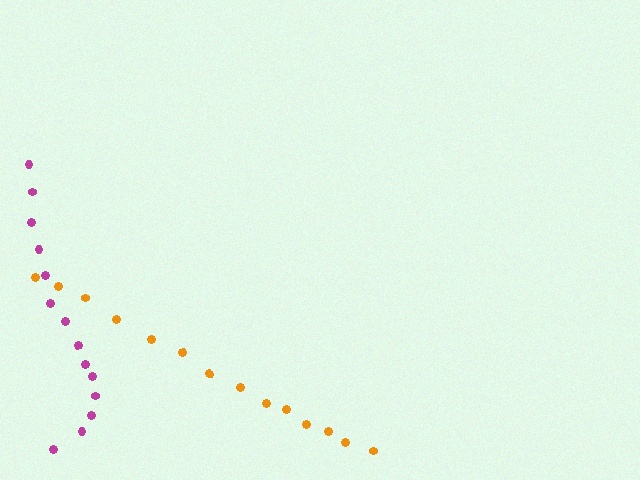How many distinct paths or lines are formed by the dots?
There are 2 distinct paths.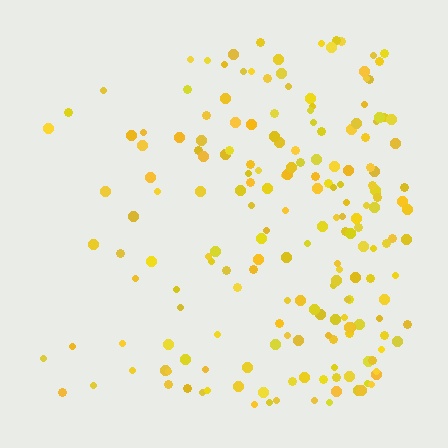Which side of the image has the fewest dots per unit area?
The left.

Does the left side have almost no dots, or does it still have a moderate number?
Still a moderate number, just noticeably fewer than the right.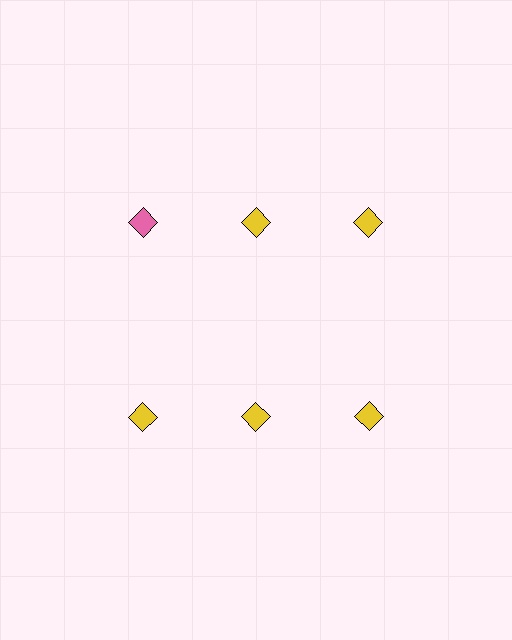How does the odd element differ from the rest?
It has a different color: pink instead of yellow.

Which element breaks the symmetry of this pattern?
The pink diamond in the top row, leftmost column breaks the symmetry. All other shapes are yellow diamonds.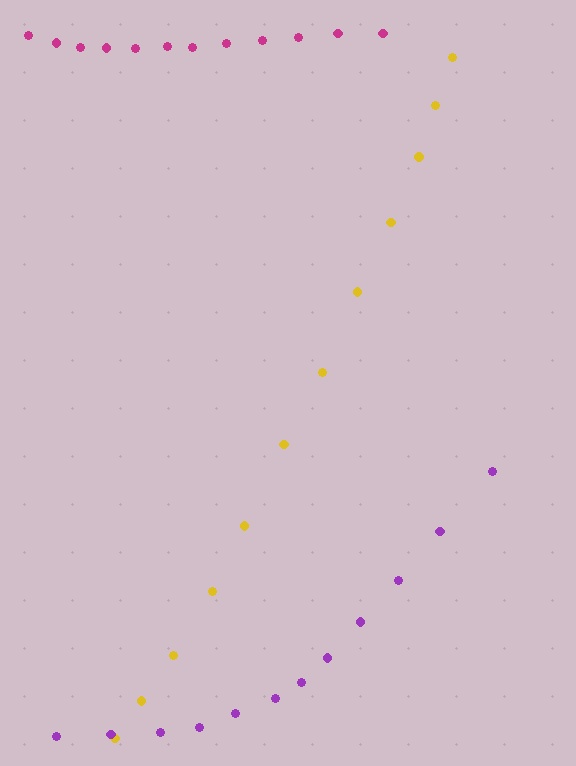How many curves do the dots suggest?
There are 3 distinct paths.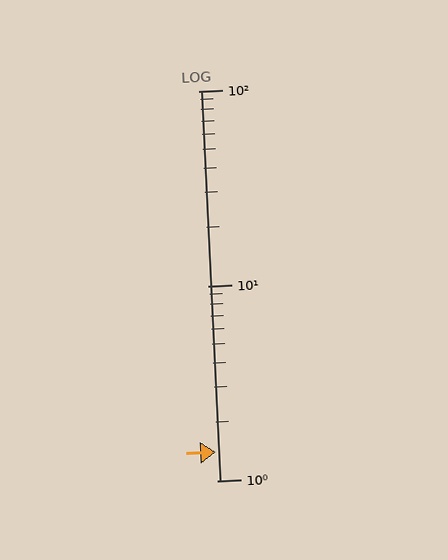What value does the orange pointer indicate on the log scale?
The pointer indicates approximately 1.4.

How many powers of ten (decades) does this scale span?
The scale spans 2 decades, from 1 to 100.